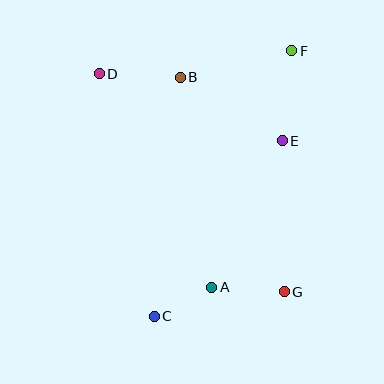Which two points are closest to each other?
Points A and C are closest to each other.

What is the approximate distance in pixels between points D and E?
The distance between D and E is approximately 195 pixels.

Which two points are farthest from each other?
Points C and F are farthest from each other.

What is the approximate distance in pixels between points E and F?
The distance between E and F is approximately 91 pixels.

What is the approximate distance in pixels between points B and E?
The distance between B and E is approximately 120 pixels.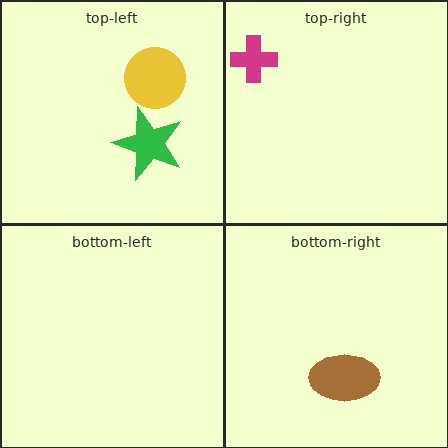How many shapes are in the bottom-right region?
1.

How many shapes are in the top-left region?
2.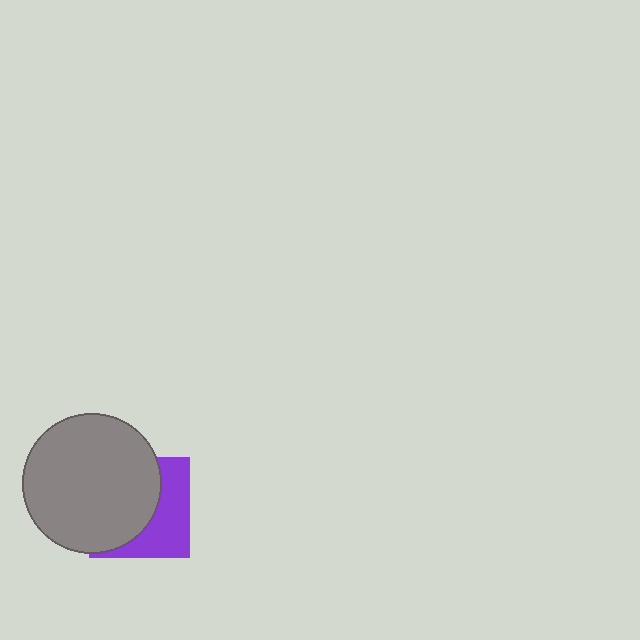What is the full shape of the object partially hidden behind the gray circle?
The partially hidden object is a purple square.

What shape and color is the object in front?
The object in front is a gray circle.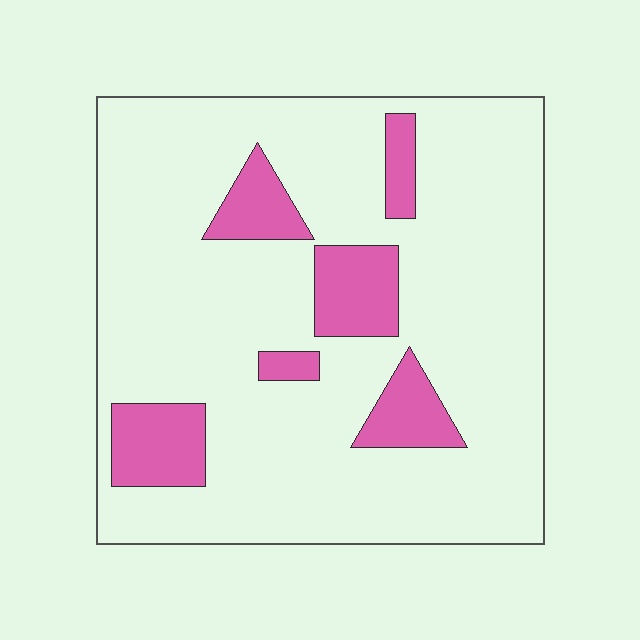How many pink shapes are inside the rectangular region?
6.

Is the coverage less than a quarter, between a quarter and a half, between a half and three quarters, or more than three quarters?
Less than a quarter.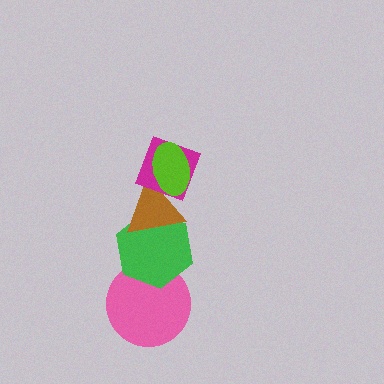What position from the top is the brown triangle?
The brown triangle is 3rd from the top.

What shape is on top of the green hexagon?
The brown triangle is on top of the green hexagon.